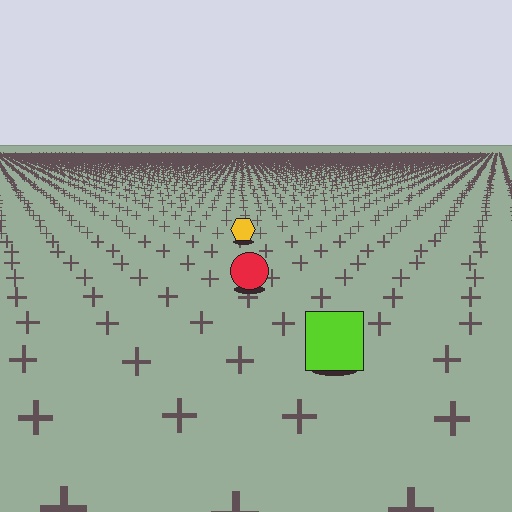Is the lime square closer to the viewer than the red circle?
Yes. The lime square is closer — you can tell from the texture gradient: the ground texture is coarser near it.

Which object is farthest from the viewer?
The yellow hexagon is farthest from the viewer. It appears smaller and the ground texture around it is denser.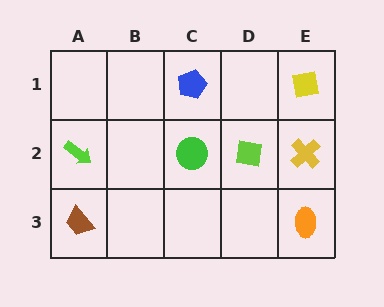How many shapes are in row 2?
4 shapes.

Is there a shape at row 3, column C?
No, that cell is empty.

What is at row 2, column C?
A green circle.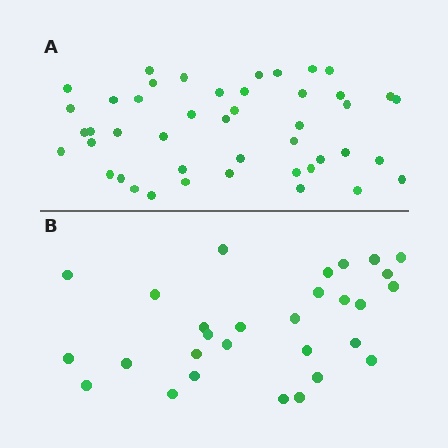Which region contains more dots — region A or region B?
Region A (the top region) has more dots.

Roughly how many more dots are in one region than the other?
Region A has approximately 15 more dots than region B.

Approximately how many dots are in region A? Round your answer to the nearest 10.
About 40 dots. (The exact count is 45, which rounds to 40.)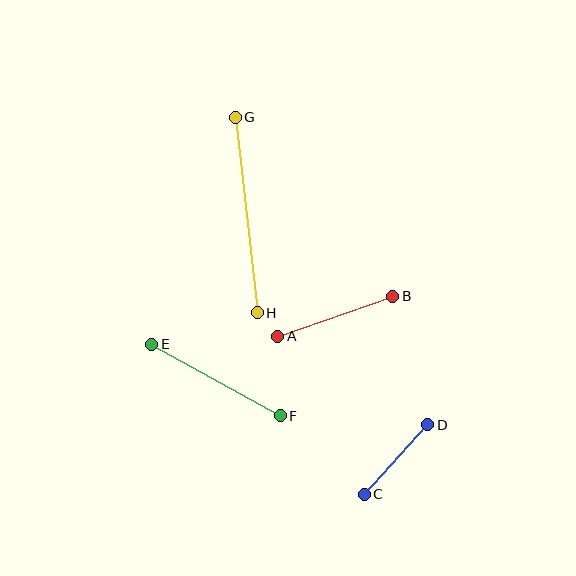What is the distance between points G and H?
The distance is approximately 197 pixels.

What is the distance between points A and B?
The distance is approximately 122 pixels.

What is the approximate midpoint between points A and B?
The midpoint is at approximately (335, 316) pixels.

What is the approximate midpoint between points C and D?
The midpoint is at approximately (396, 460) pixels.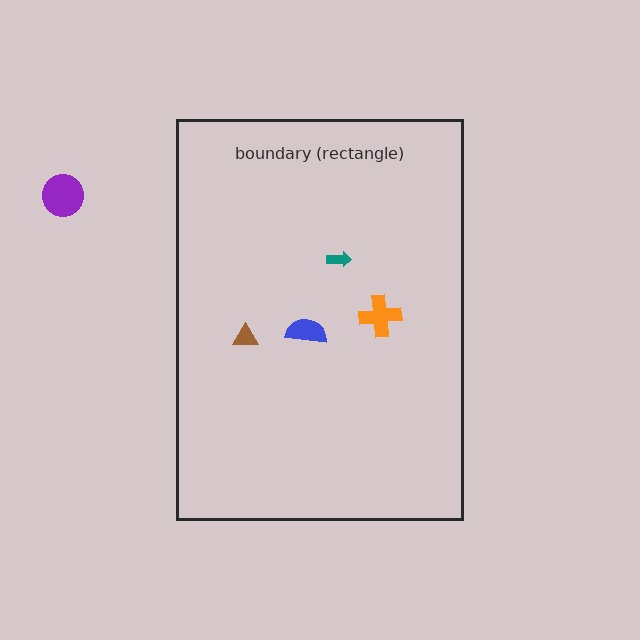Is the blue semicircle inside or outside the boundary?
Inside.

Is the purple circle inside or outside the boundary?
Outside.